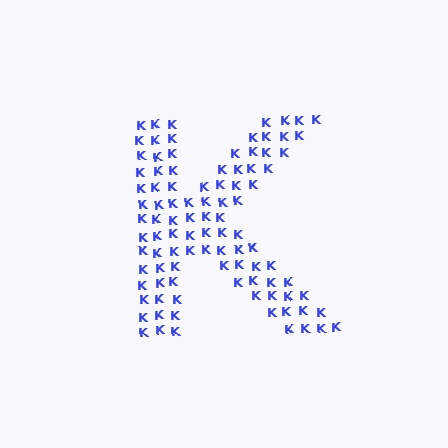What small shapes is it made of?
It is made of small letter K's.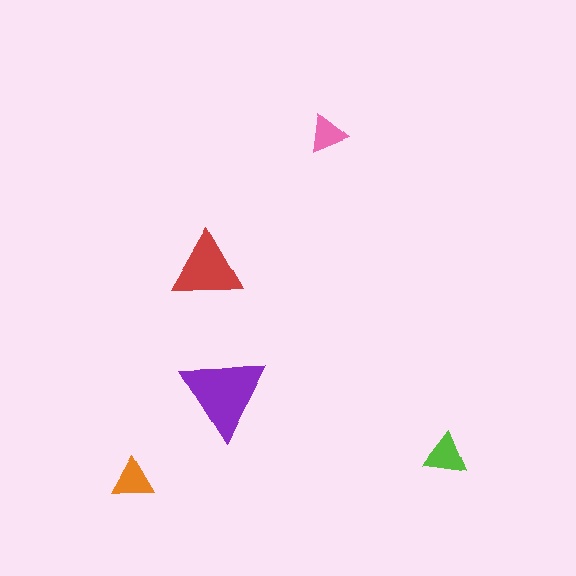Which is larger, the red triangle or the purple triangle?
The purple one.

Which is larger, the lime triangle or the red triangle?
The red one.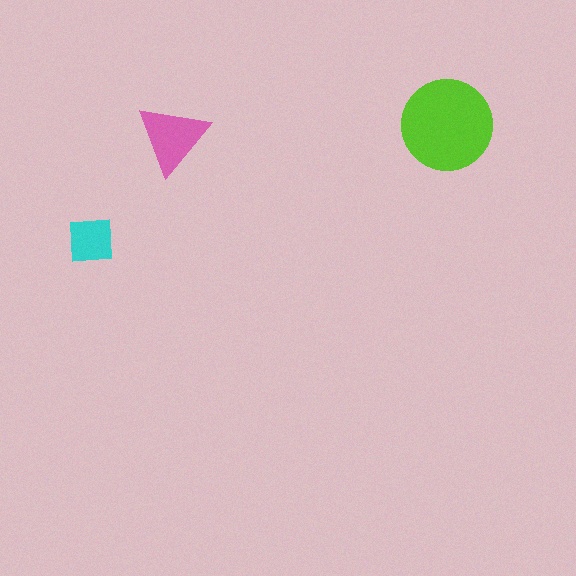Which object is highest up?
The lime circle is topmost.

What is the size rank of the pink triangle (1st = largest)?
2nd.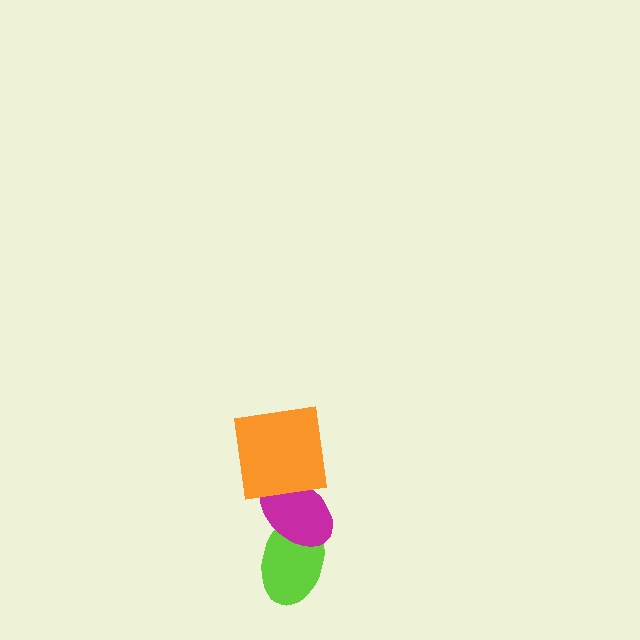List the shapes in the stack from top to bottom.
From top to bottom: the orange square, the magenta ellipse, the lime ellipse.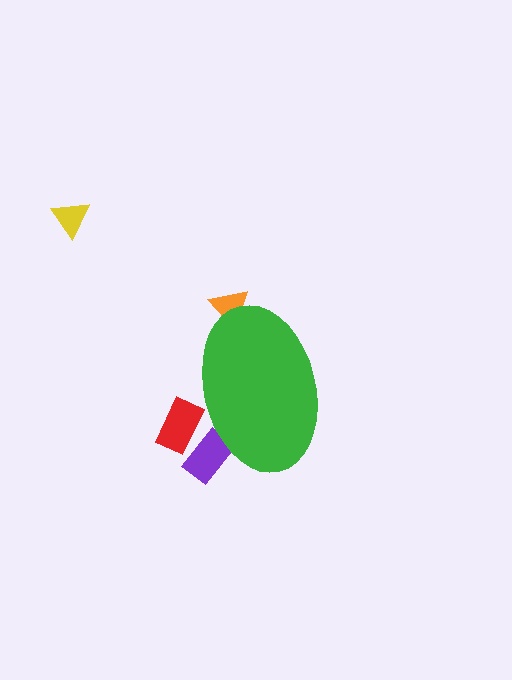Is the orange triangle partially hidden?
Yes, the orange triangle is partially hidden behind the green ellipse.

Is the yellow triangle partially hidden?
No, the yellow triangle is fully visible.